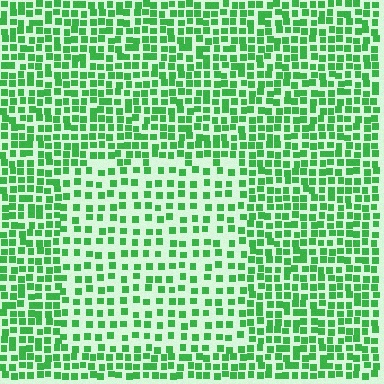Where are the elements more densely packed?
The elements are more densely packed outside the rectangle boundary.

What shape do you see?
I see a rectangle.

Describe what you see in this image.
The image contains small green elements arranged at two different densities. A rectangle-shaped region is visible where the elements are less densely packed than the surrounding area.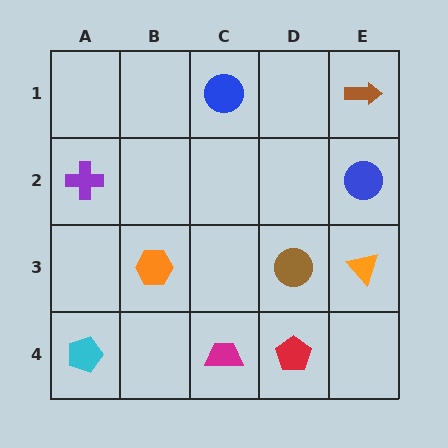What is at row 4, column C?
A magenta trapezoid.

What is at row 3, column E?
An orange triangle.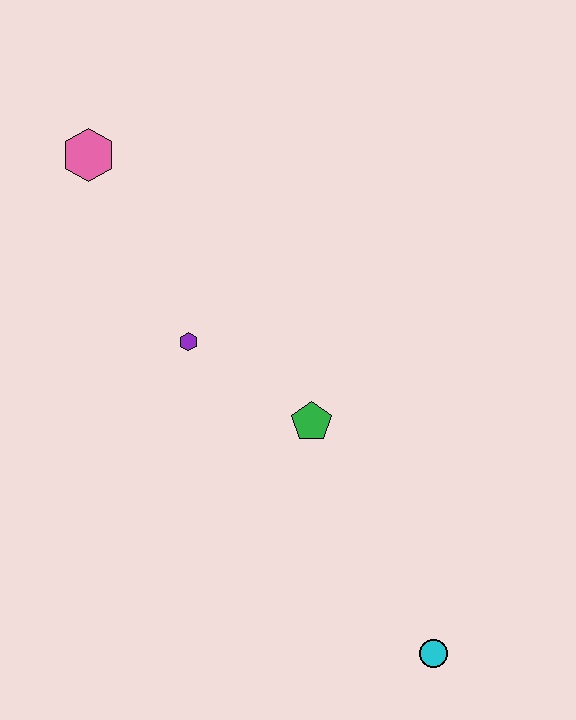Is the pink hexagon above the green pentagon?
Yes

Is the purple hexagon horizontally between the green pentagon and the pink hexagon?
Yes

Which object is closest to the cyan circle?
The green pentagon is closest to the cyan circle.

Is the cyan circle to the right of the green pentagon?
Yes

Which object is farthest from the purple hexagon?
The cyan circle is farthest from the purple hexagon.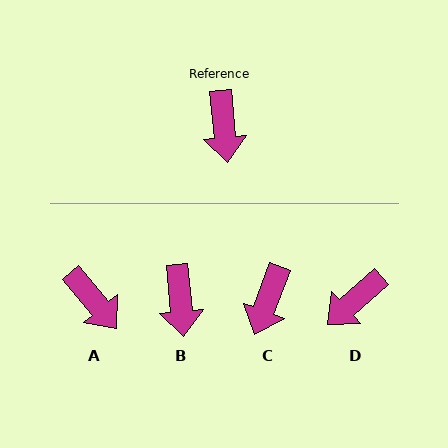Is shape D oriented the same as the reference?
No, it is off by about 53 degrees.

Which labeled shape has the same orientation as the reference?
B.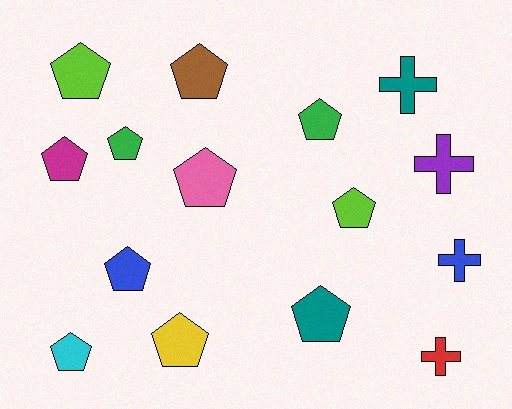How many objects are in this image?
There are 15 objects.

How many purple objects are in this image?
There is 1 purple object.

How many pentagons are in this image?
There are 11 pentagons.